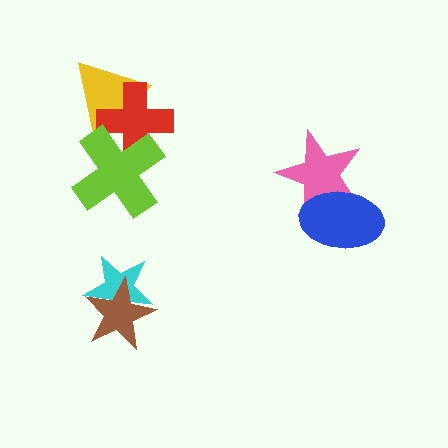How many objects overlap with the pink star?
1 object overlaps with the pink star.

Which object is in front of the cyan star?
The brown star is in front of the cyan star.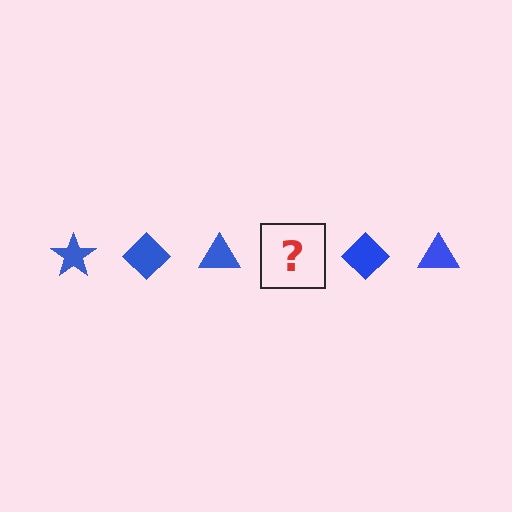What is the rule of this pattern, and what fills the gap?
The rule is that the pattern cycles through star, diamond, triangle shapes in blue. The gap should be filled with a blue star.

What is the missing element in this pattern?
The missing element is a blue star.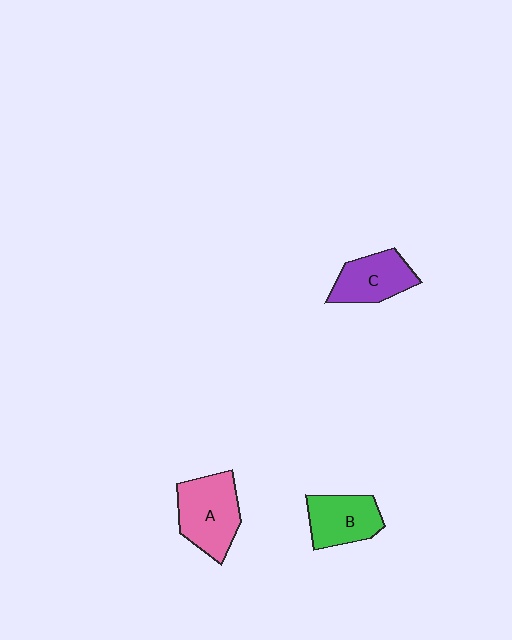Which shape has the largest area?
Shape A (pink).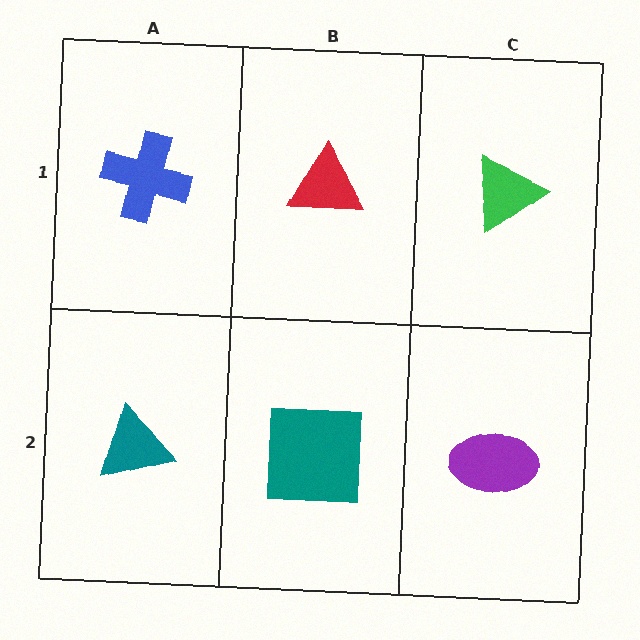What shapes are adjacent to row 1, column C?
A purple ellipse (row 2, column C), a red triangle (row 1, column B).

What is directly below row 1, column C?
A purple ellipse.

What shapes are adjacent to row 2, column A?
A blue cross (row 1, column A), a teal square (row 2, column B).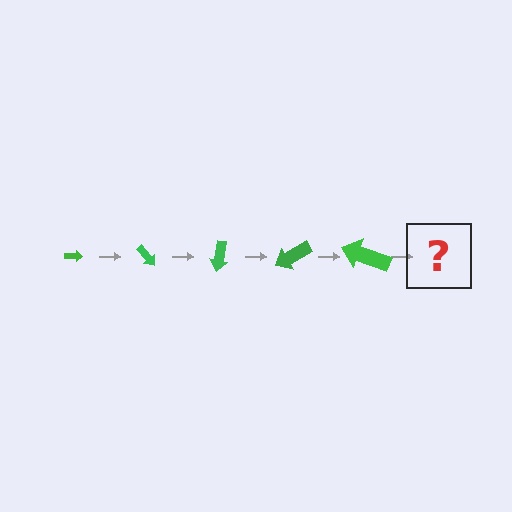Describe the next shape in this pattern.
It should be an arrow, larger than the previous one and rotated 250 degrees from the start.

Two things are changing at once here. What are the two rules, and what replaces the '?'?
The two rules are that the arrow grows larger each step and it rotates 50 degrees each step. The '?' should be an arrow, larger than the previous one and rotated 250 degrees from the start.